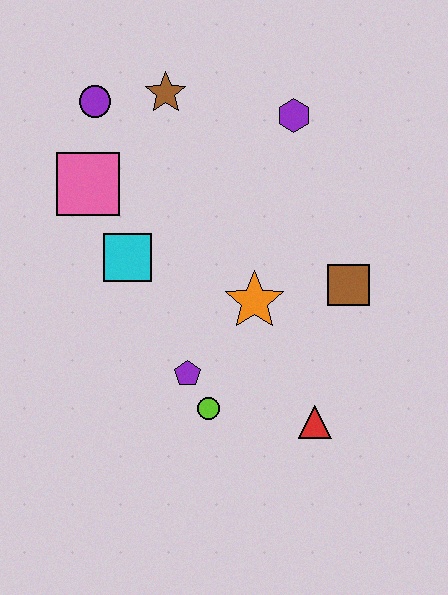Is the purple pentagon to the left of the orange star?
Yes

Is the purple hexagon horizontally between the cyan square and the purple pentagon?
No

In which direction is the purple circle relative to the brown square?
The purple circle is to the left of the brown square.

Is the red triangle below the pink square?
Yes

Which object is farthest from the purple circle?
The red triangle is farthest from the purple circle.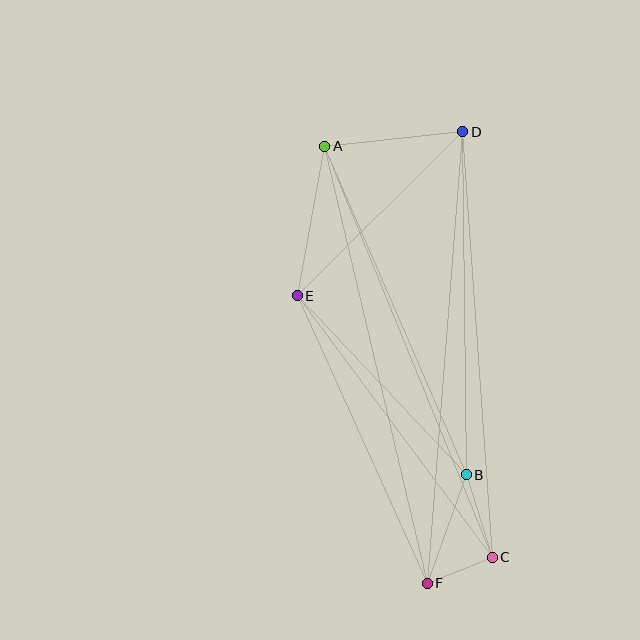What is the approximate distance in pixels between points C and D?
The distance between C and D is approximately 427 pixels.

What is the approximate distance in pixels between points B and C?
The distance between B and C is approximately 87 pixels.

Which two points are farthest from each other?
Points D and F are farthest from each other.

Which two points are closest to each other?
Points C and F are closest to each other.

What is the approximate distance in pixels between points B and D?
The distance between B and D is approximately 343 pixels.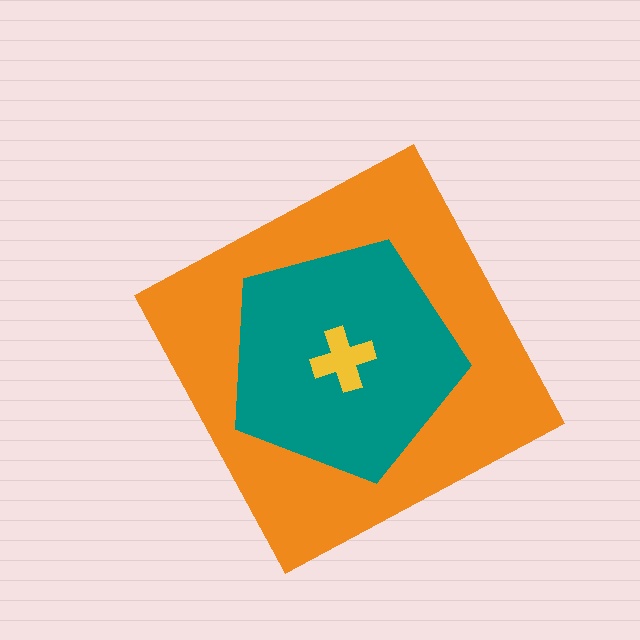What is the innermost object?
The yellow cross.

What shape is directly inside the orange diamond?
The teal pentagon.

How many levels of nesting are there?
3.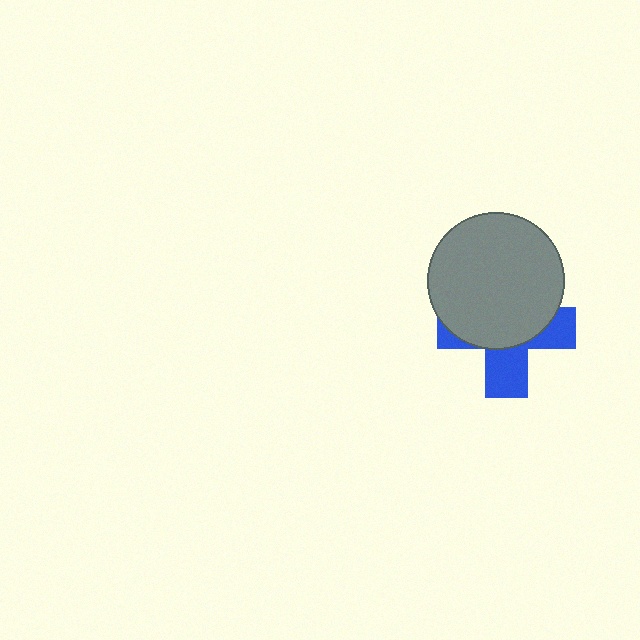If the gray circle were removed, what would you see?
You would see the complete blue cross.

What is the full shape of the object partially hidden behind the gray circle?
The partially hidden object is a blue cross.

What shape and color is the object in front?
The object in front is a gray circle.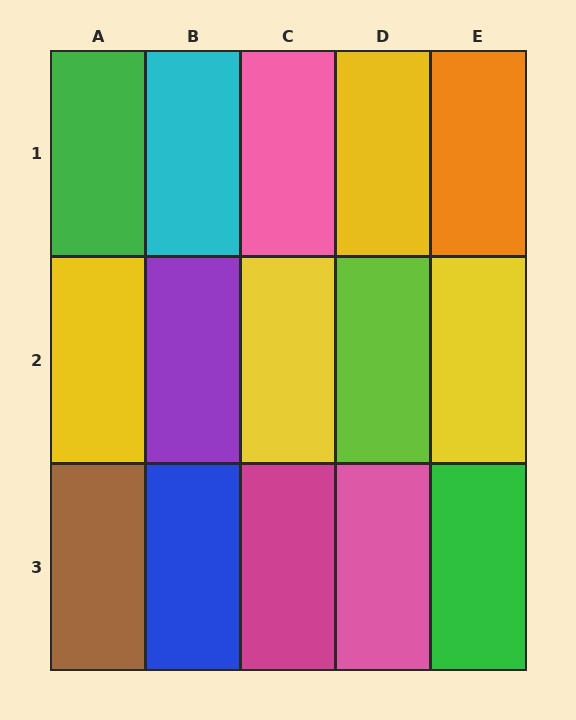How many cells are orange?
1 cell is orange.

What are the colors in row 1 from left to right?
Green, cyan, pink, yellow, orange.